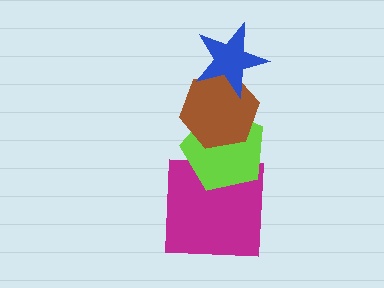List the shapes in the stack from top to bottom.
From top to bottom: the blue star, the brown hexagon, the lime pentagon, the magenta square.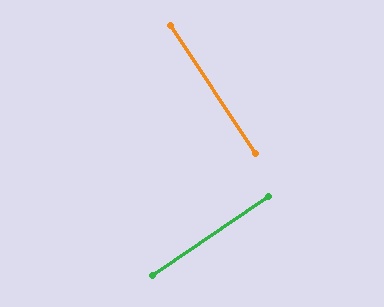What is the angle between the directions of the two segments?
Approximately 90 degrees.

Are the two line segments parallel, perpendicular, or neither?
Perpendicular — they meet at approximately 90°.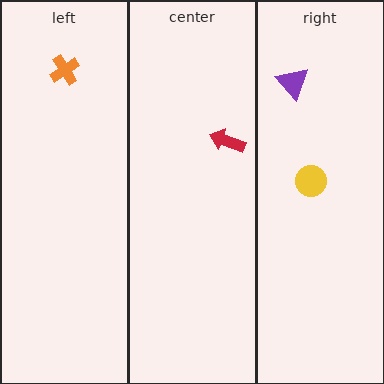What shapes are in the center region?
The red arrow.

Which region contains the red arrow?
The center region.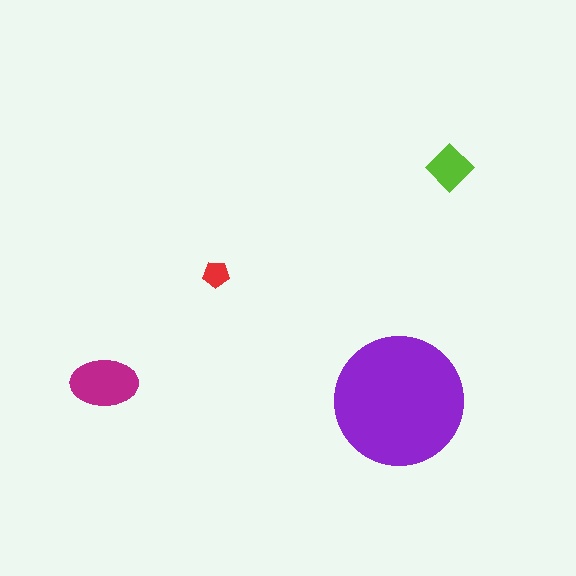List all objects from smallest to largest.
The red pentagon, the lime diamond, the magenta ellipse, the purple circle.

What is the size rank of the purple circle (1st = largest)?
1st.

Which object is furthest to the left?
The magenta ellipse is leftmost.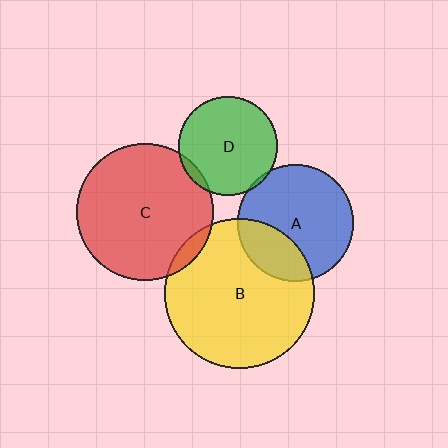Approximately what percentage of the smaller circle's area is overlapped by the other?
Approximately 5%.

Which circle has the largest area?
Circle B (yellow).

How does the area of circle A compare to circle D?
Approximately 1.4 times.